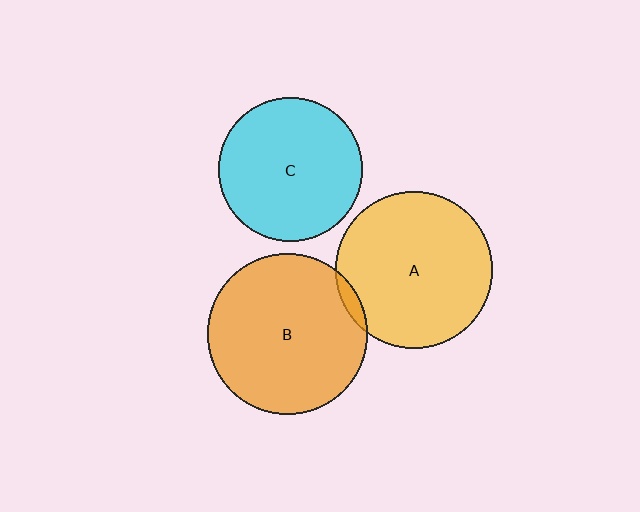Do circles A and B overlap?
Yes.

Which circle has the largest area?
Circle B (orange).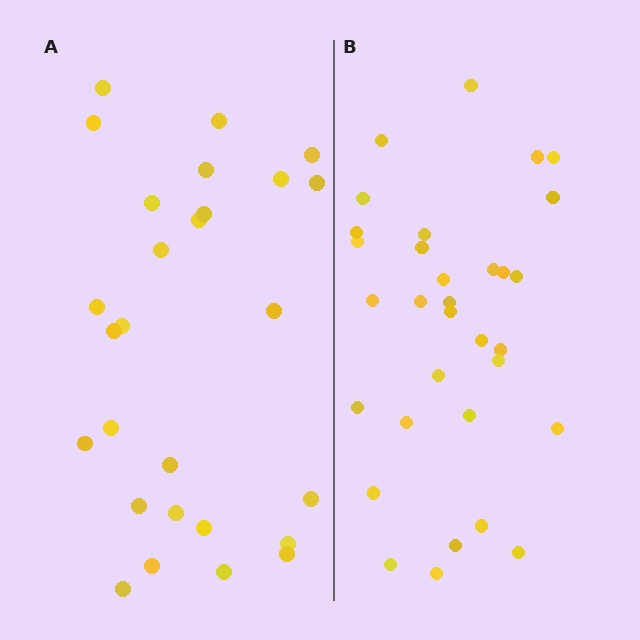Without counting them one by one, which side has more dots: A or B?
Region B (the right region) has more dots.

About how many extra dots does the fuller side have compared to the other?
Region B has about 5 more dots than region A.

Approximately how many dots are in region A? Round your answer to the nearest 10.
About 30 dots. (The exact count is 27, which rounds to 30.)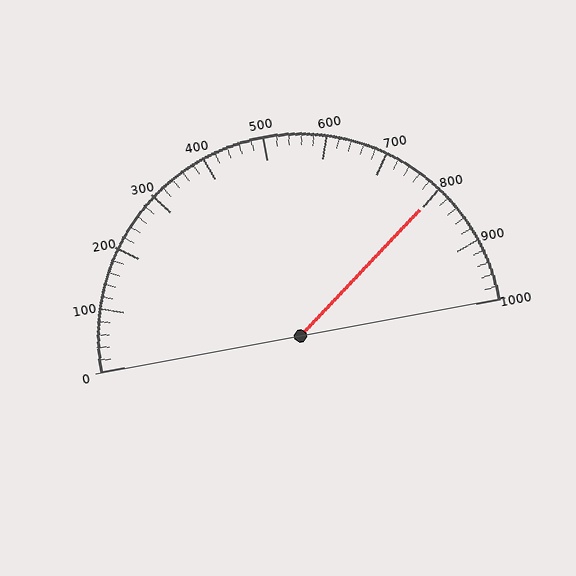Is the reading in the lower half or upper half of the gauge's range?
The reading is in the upper half of the range (0 to 1000).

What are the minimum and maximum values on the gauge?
The gauge ranges from 0 to 1000.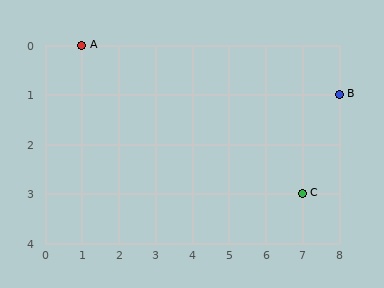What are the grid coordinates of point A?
Point A is at grid coordinates (1, 0).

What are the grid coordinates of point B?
Point B is at grid coordinates (8, 1).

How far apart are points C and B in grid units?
Points C and B are 1 column and 2 rows apart (about 2.2 grid units diagonally).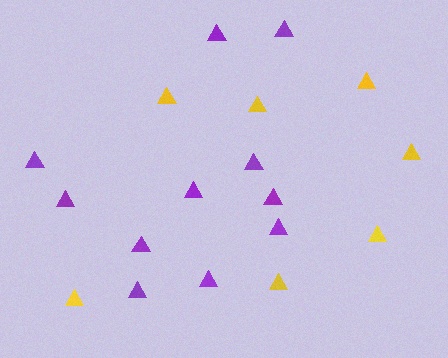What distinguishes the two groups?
There are 2 groups: one group of purple triangles (11) and one group of yellow triangles (7).